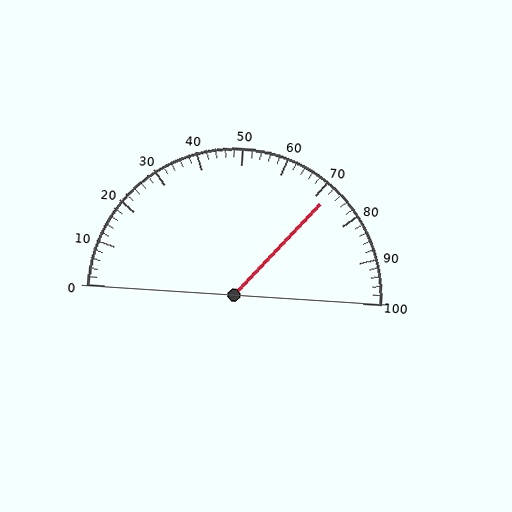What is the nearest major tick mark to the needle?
The nearest major tick mark is 70.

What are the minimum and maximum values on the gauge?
The gauge ranges from 0 to 100.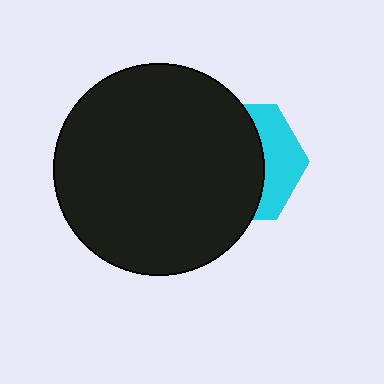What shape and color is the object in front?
The object in front is a black circle.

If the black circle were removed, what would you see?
You would see the complete cyan hexagon.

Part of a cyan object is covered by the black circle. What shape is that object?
It is a hexagon.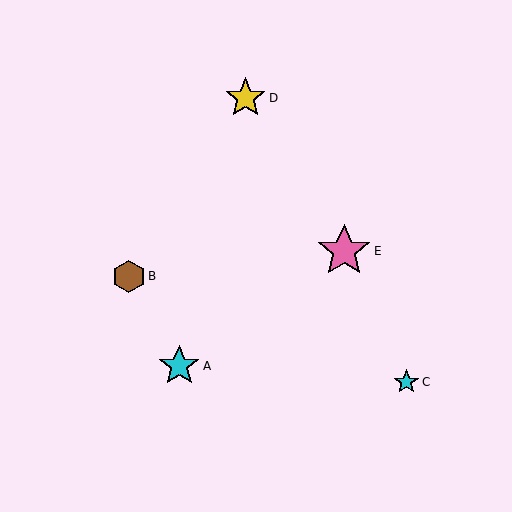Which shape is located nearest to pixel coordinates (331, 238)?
The pink star (labeled E) at (344, 251) is nearest to that location.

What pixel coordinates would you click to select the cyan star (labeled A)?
Click at (179, 366) to select the cyan star A.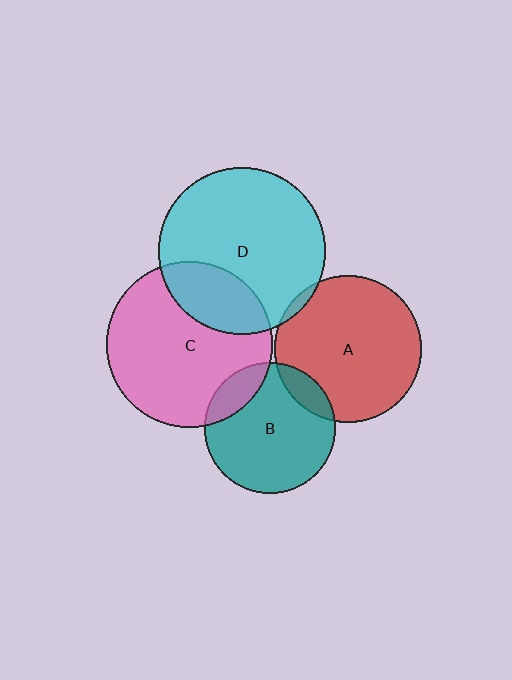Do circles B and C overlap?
Yes.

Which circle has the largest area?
Circle D (cyan).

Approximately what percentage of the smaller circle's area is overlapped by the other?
Approximately 15%.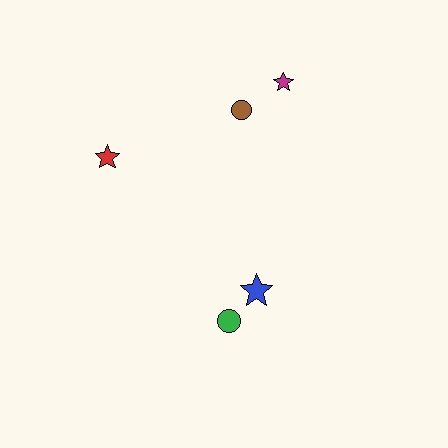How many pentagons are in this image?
There are no pentagons.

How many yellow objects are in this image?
There are no yellow objects.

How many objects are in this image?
There are 5 objects.